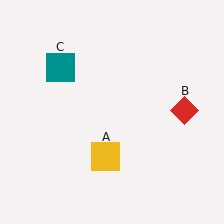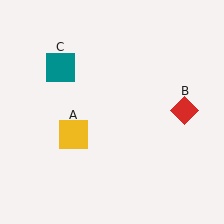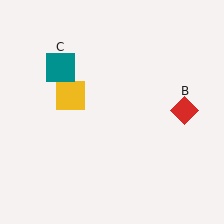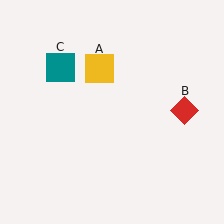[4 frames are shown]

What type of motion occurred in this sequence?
The yellow square (object A) rotated clockwise around the center of the scene.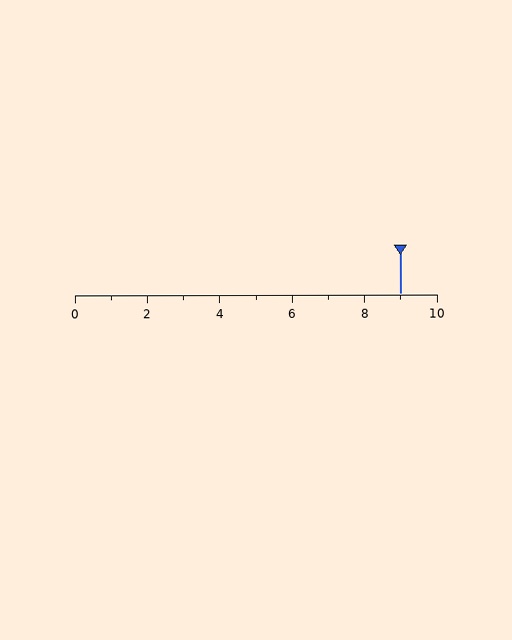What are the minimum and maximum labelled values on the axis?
The axis runs from 0 to 10.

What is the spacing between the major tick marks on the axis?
The major ticks are spaced 2 apart.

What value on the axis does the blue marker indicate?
The marker indicates approximately 9.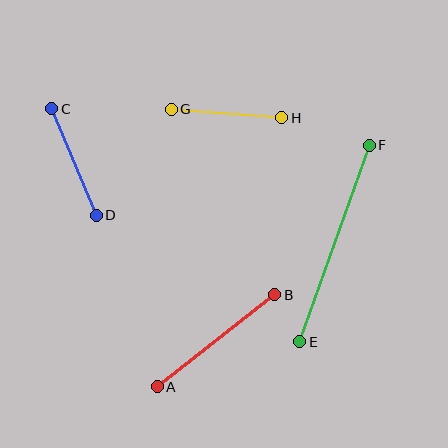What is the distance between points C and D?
The distance is approximately 115 pixels.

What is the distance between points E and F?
The distance is approximately 208 pixels.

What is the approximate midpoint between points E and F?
The midpoint is at approximately (335, 244) pixels.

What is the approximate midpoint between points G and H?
The midpoint is at approximately (227, 114) pixels.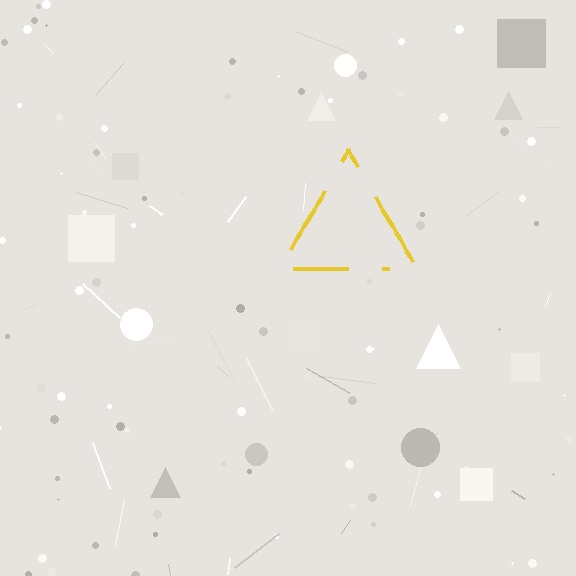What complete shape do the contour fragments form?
The contour fragments form a triangle.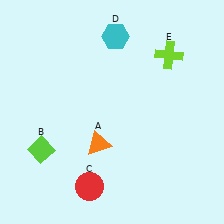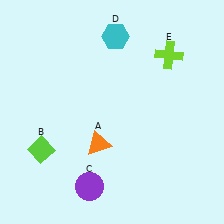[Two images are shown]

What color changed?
The circle (C) changed from red in Image 1 to purple in Image 2.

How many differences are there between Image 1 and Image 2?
There is 1 difference between the two images.